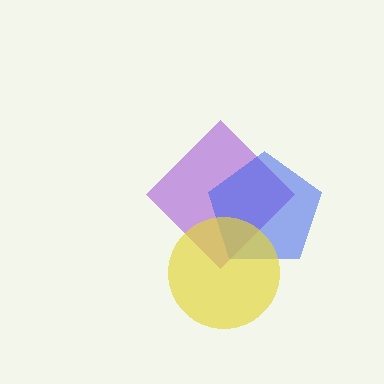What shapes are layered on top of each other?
The layered shapes are: a purple diamond, a blue pentagon, a yellow circle.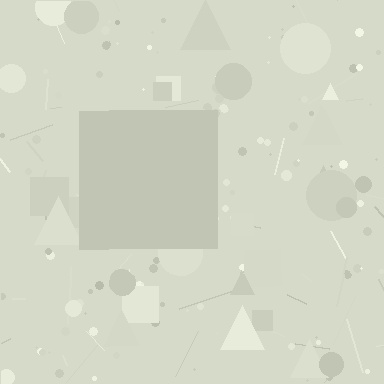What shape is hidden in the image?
A square is hidden in the image.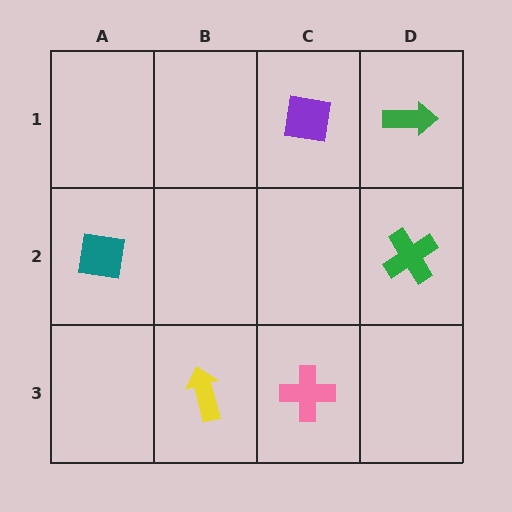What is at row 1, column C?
A purple square.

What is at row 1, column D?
A green arrow.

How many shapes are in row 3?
2 shapes.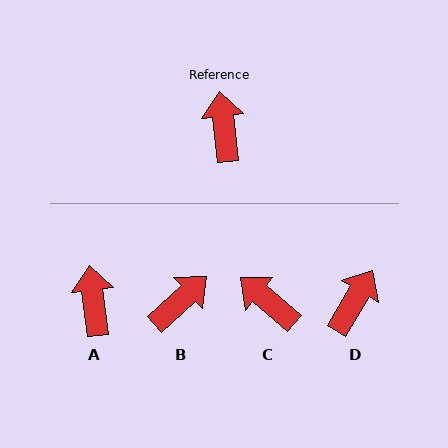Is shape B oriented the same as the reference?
No, it is off by about 54 degrees.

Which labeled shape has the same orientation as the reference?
A.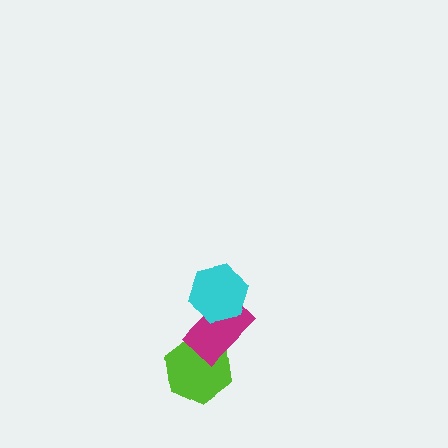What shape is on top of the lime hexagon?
The magenta rectangle is on top of the lime hexagon.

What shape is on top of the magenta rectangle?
The cyan hexagon is on top of the magenta rectangle.